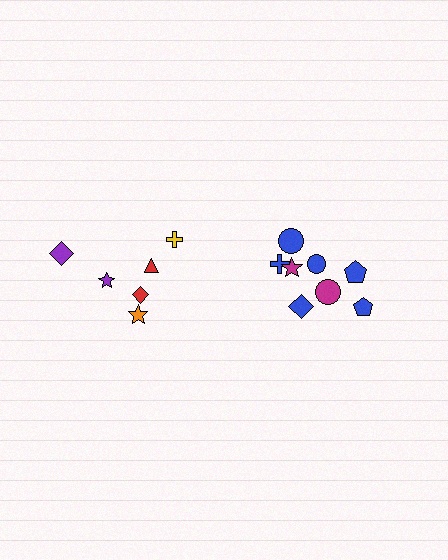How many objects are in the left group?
There are 6 objects.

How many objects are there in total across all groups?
There are 14 objects.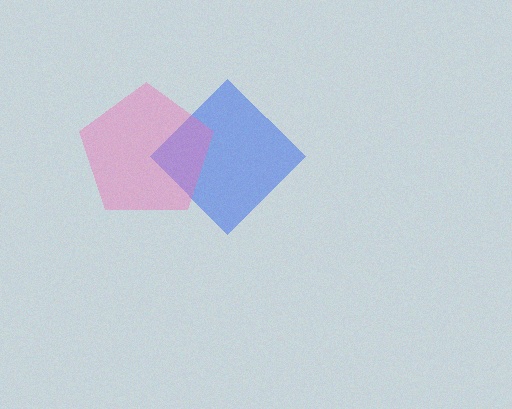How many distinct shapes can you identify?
There are 2 distinct shapes: a blue diamond, a pink pentagon.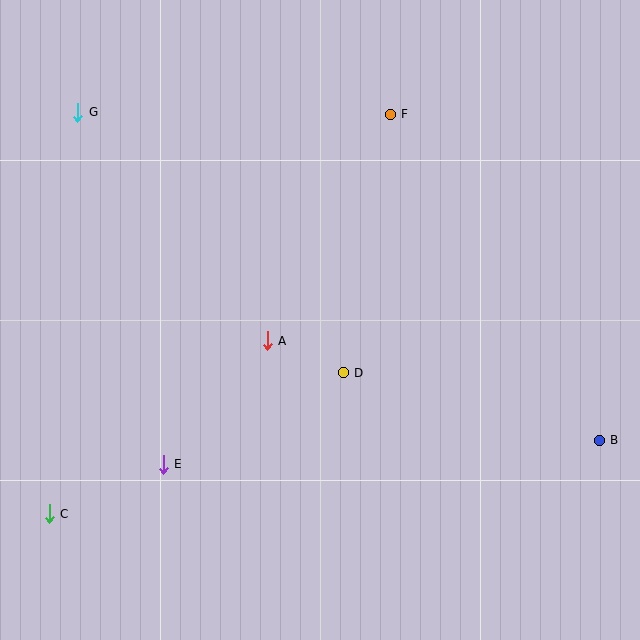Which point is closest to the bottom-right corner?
Point B is closest to the bottom-right corner.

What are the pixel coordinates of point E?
Point E is at (163, 464).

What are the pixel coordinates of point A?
Point A is at (267, 341).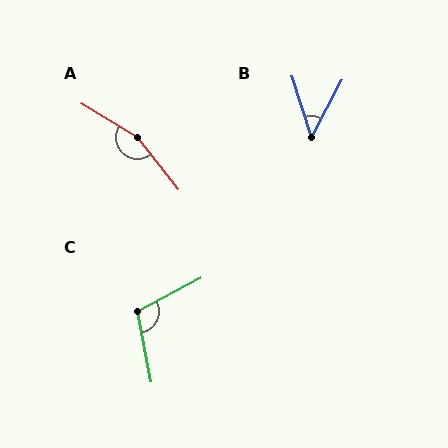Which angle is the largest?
A, at approximately 159 degrees.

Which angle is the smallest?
B, at approximately 45 degrees.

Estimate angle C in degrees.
Approximately 107 degrees.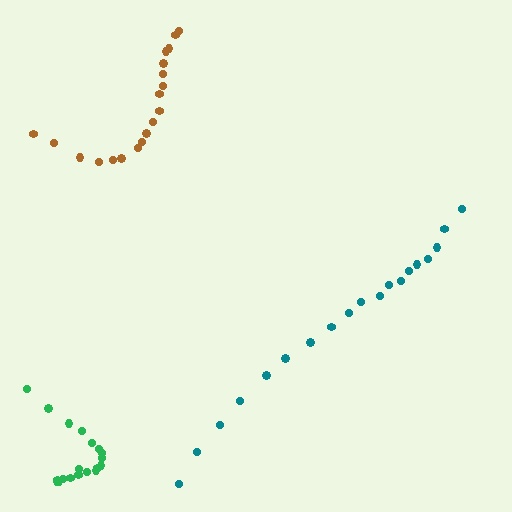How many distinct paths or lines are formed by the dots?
There are 3 distinct paths.